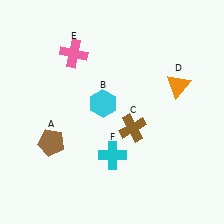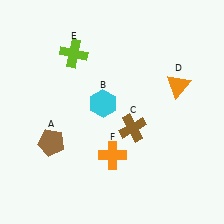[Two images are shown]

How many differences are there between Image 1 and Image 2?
There are 2 differences between the two images.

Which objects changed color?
E changed from pink to lime. F changed from cyan to orange.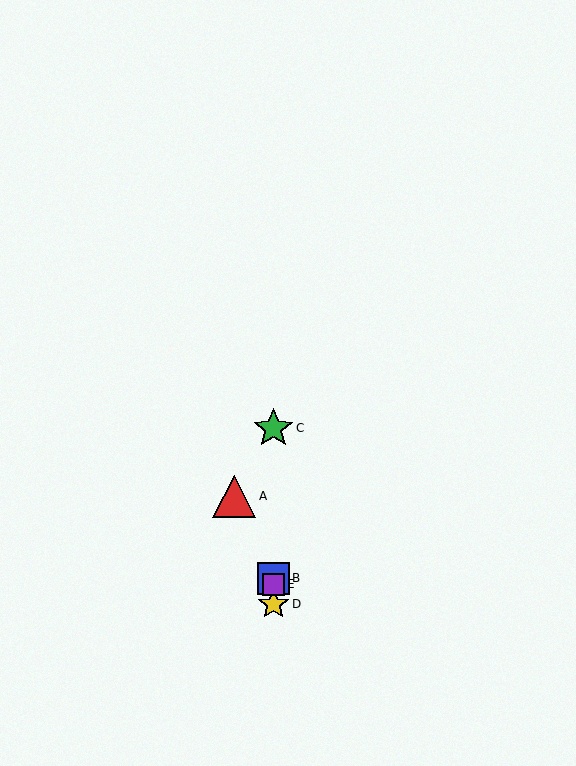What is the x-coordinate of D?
Object D is at x≈273.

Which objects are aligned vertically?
Objects B, C, D, E are aligned vertically.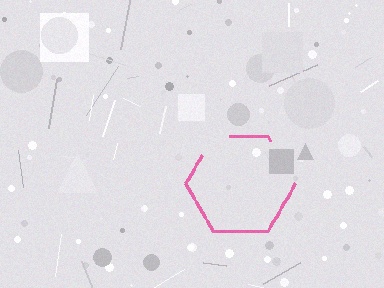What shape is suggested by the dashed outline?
The dashed outline suggests a hexagon.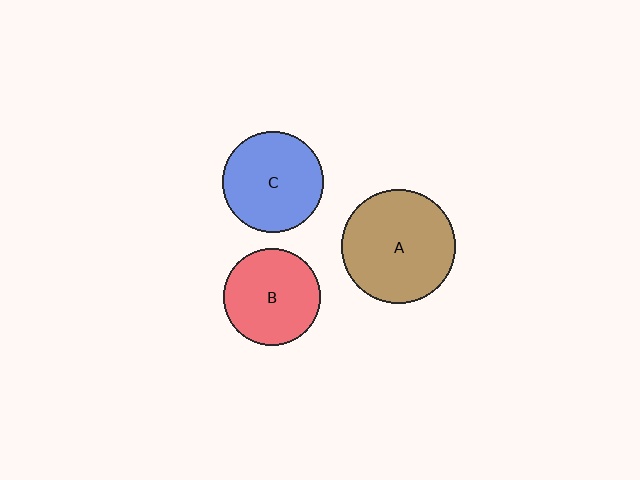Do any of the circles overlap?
No, none of the circles overlap.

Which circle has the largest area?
Circle A (brown).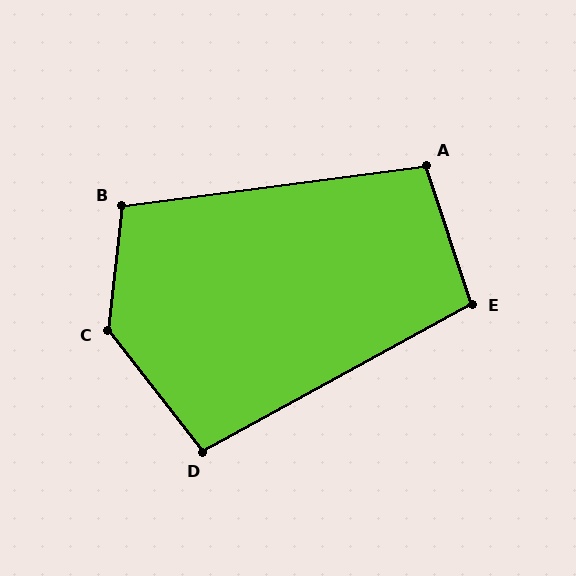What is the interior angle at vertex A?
Approximately 101 degrees (obtuse).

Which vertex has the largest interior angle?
C, at approximately 136 degrees.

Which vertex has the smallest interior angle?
D, at approximately 99 degrees.